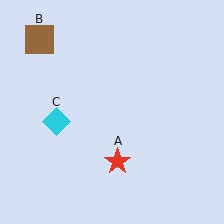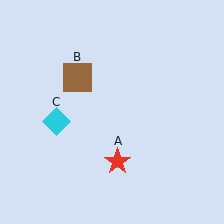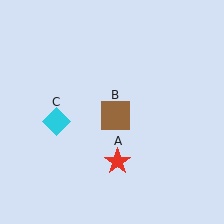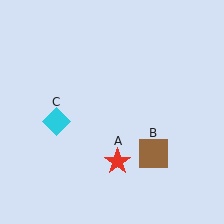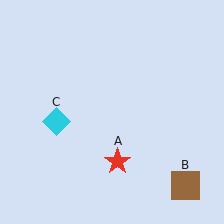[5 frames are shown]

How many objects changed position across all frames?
1 object changed position: brown square (object B).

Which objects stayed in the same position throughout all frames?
Red star (object A) and cyan diamond (object C) remained stationary.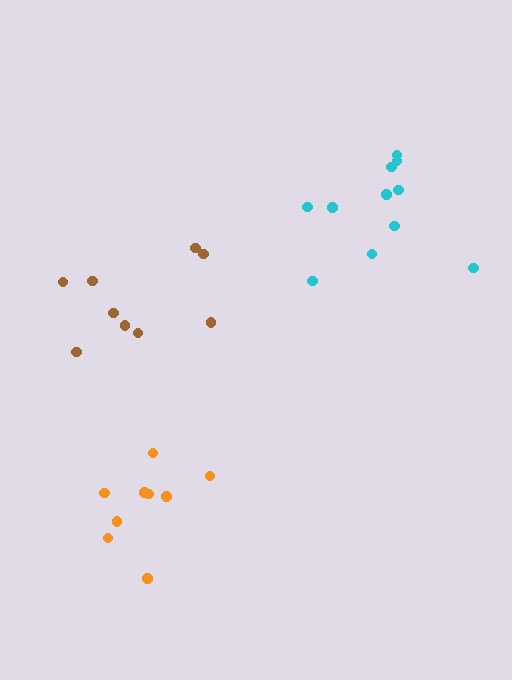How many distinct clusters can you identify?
There are 3 distinct clusters.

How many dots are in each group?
Group 1: 11 dots, Group 2: 9 dots, Group 3: 9 dots (29 total).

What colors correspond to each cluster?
The clusters are colored: cyan, orange, brown.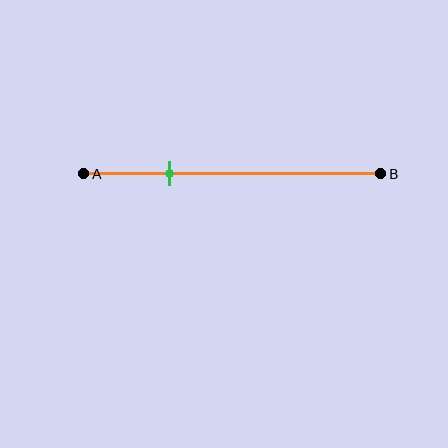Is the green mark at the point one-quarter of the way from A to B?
No, the mark is at about 30% from A, not at the 25% one-quarter point.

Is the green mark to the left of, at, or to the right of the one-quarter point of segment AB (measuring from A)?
The green mark is to the right of the one-quarter point of segment AB.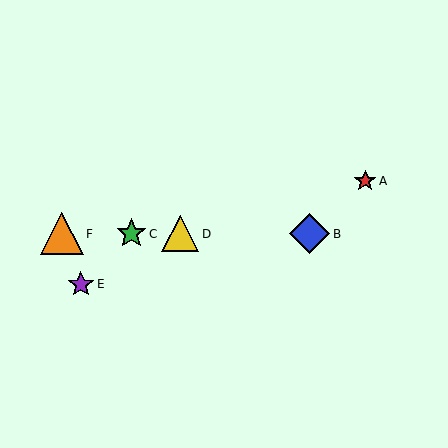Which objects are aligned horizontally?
Objects B, C, D, F are aligned horizontally.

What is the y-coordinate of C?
Object C is at y≈234.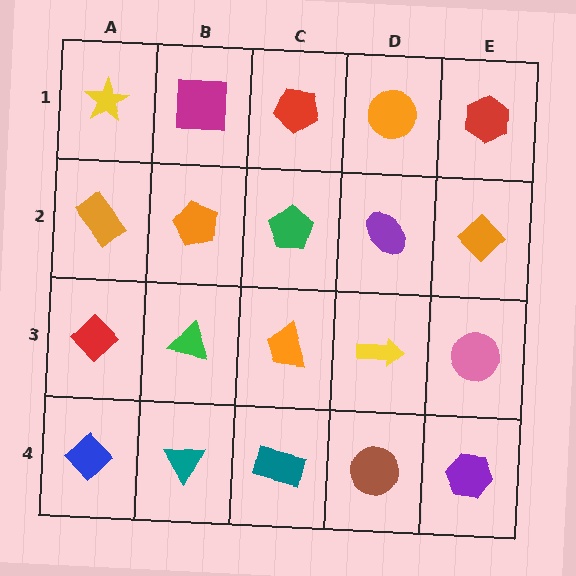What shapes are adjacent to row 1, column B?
An orange pentagon (row 2, column B), a yellow star (row 1, column A), a red pentagon (row 1, column C).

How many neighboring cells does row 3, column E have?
3.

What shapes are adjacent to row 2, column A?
A yellow star (row 1, column A), a red diamond (row 3, column A), an orange pentagon (row 2, column B).